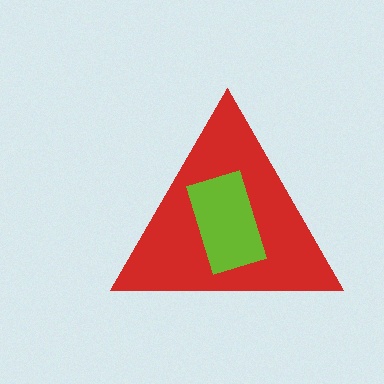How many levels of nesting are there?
2.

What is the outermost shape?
The red triangle.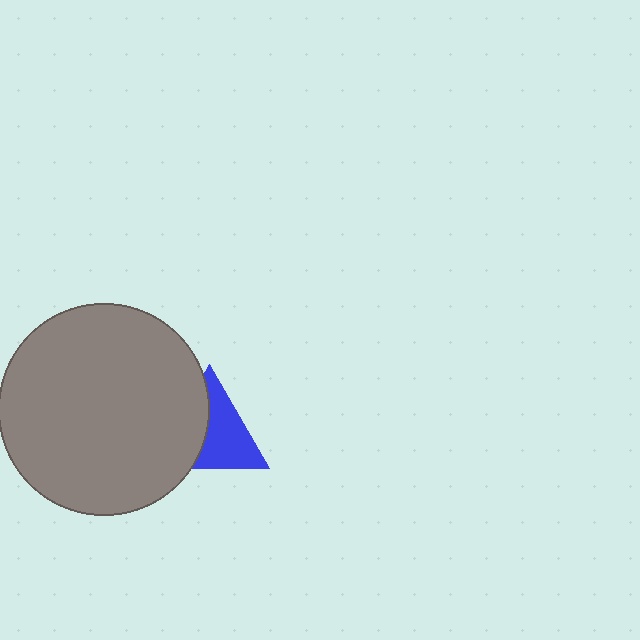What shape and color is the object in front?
The object in front is a gray circle.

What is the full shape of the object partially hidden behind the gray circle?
The partially hidden object is a blue triangle.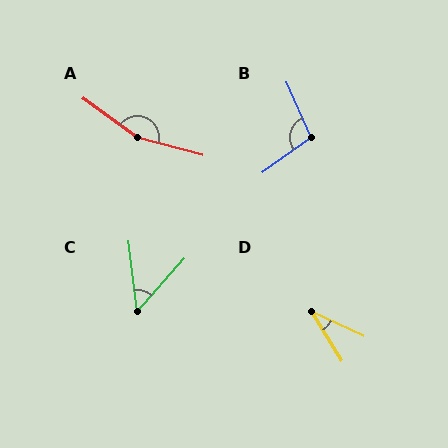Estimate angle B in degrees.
Approximately 102 degrees.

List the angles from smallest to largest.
D (34°), C (49°), B (102°), A (159°).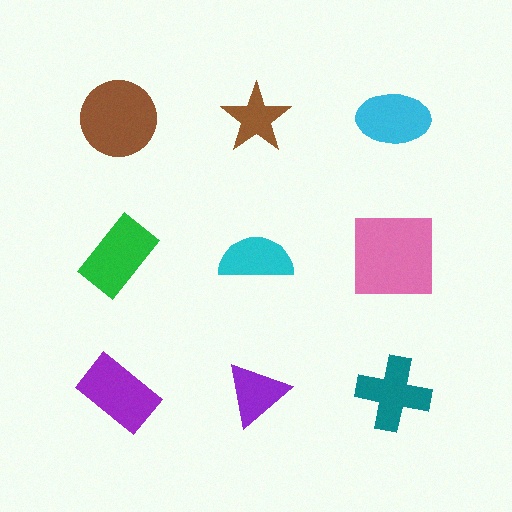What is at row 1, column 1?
A brown circle.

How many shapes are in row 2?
3 shapes.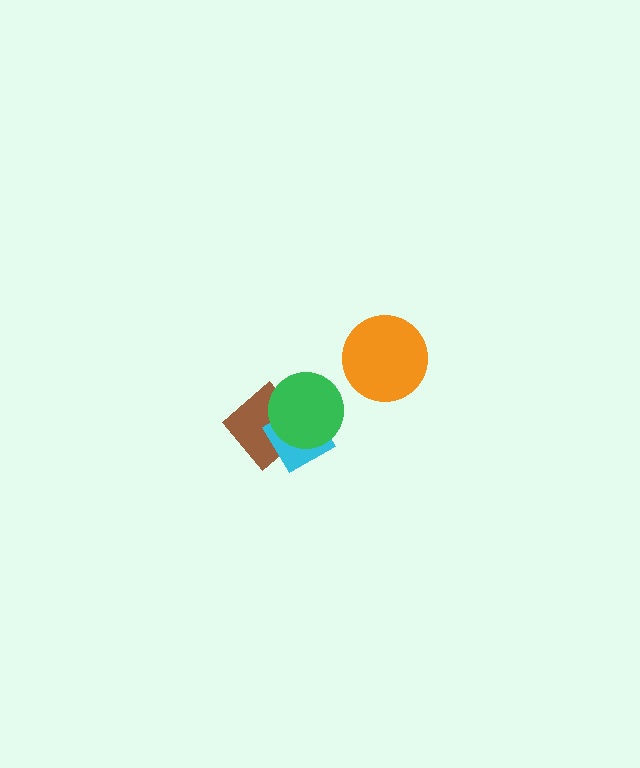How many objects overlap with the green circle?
2 objects overlap with the green circle.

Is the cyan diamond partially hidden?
Yes, it is partially covered by another shape.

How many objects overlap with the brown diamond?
2 objects overlap with the brown diamond.